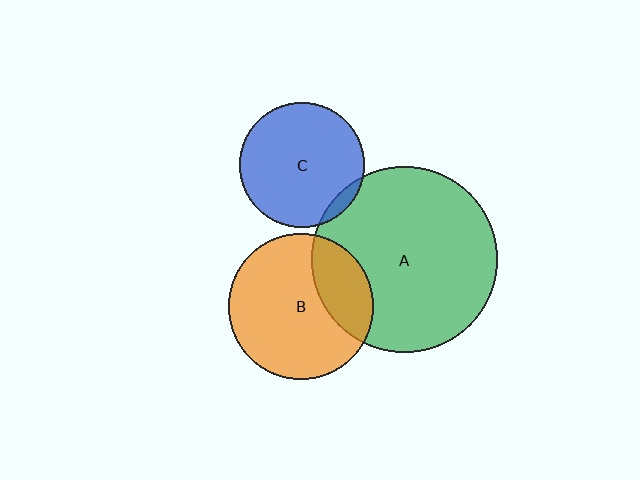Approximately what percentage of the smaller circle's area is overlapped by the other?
Approximately 5%.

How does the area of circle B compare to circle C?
Approximately 1.4 times.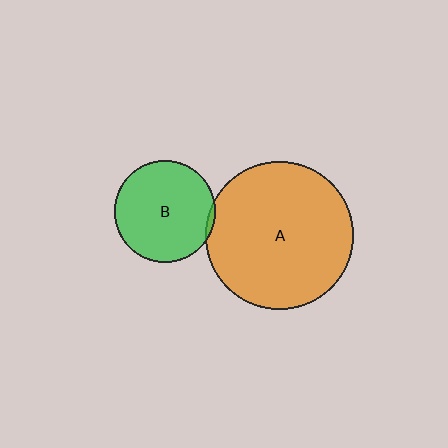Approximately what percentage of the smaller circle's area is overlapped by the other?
Approximately 5%.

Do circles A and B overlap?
Yes.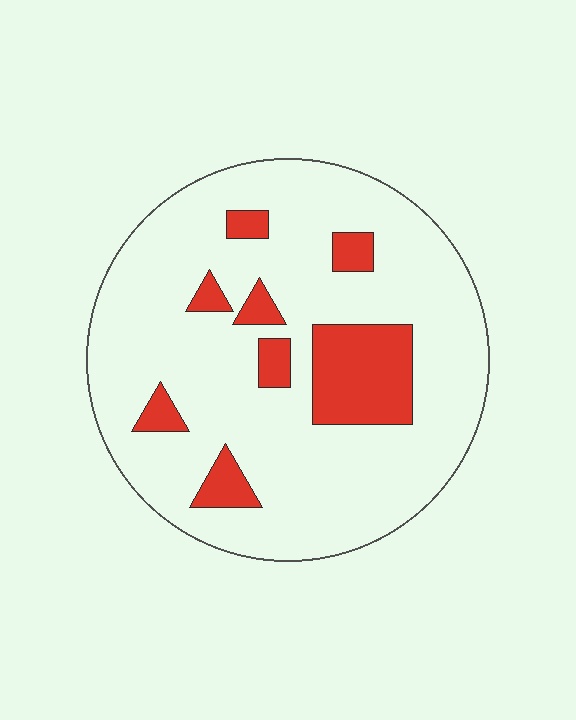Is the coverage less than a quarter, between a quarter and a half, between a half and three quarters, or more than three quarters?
Less than a quarter.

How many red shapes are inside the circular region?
8.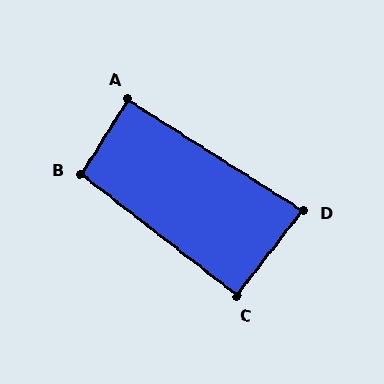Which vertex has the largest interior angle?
B, at approximately 96 degrees.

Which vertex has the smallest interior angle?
D, at approximately 84 degrees.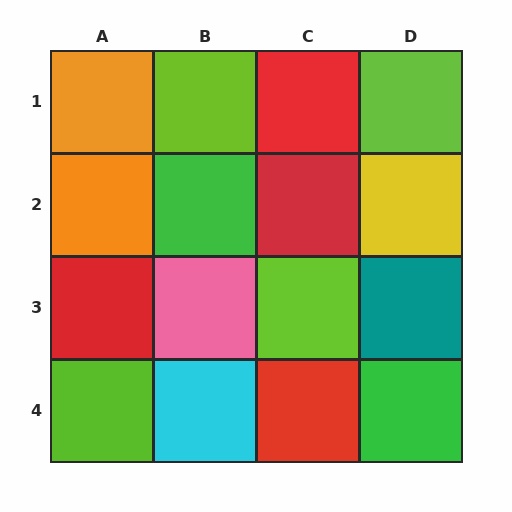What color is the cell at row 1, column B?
Lime.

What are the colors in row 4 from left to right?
Lime, cyan, red, green.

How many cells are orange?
2 cells are orange.